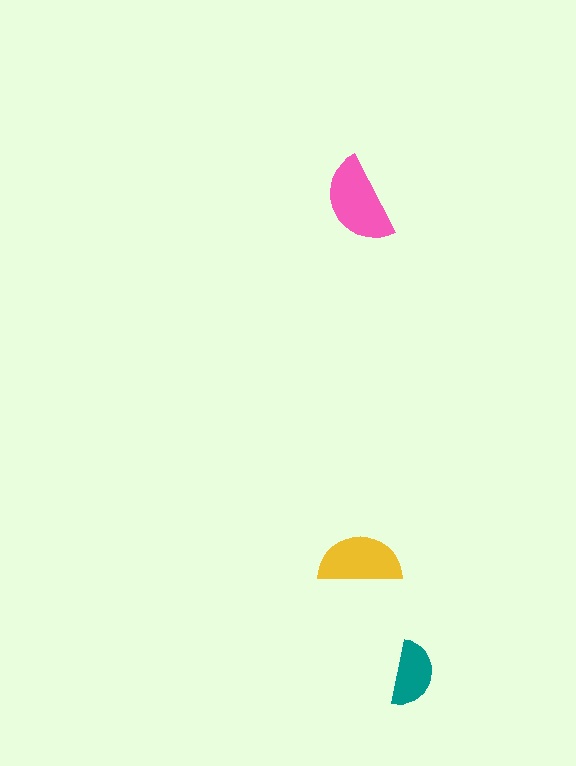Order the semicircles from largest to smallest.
the pink one, the yellow one, the teal one.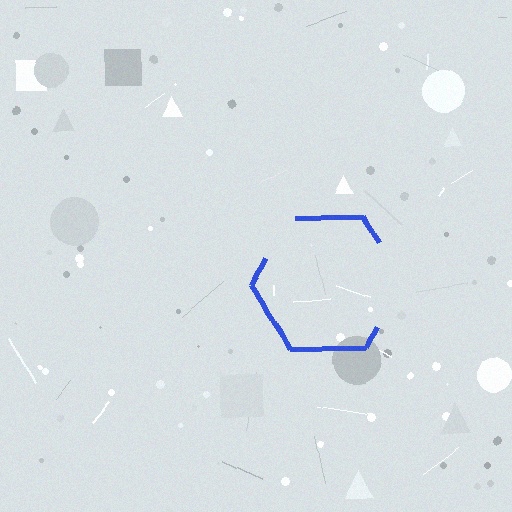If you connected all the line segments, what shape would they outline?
They would outline a hexagon.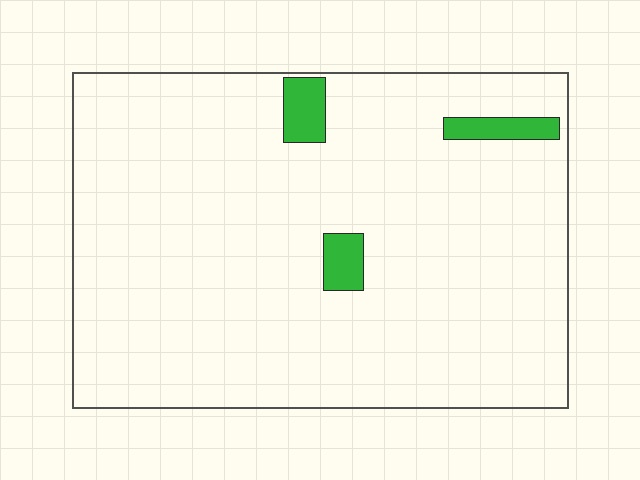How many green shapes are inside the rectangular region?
3.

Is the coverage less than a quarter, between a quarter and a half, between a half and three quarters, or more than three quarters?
Less than a quarter.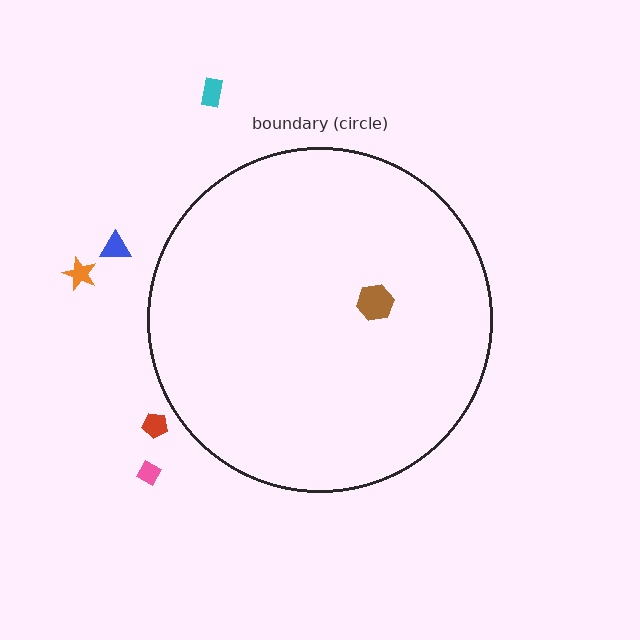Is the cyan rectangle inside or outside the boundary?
Outside.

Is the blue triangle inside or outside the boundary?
Outside.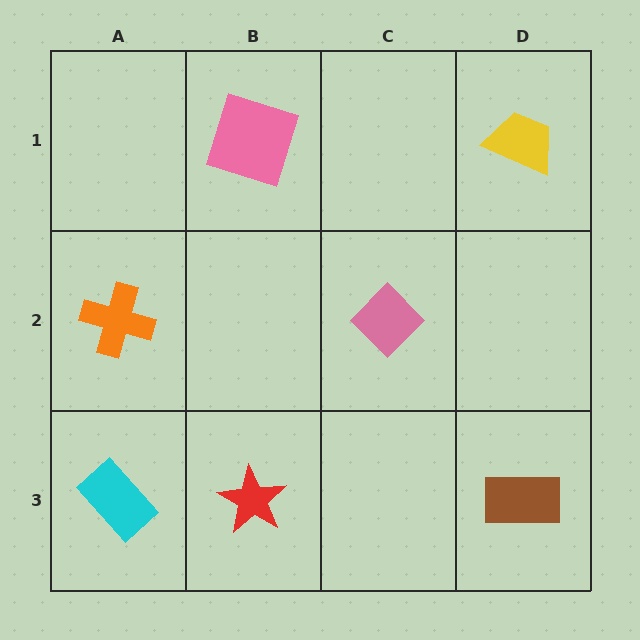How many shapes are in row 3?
3 shapes.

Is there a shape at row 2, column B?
No, that cell is empty.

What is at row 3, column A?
A cyan rectangle.